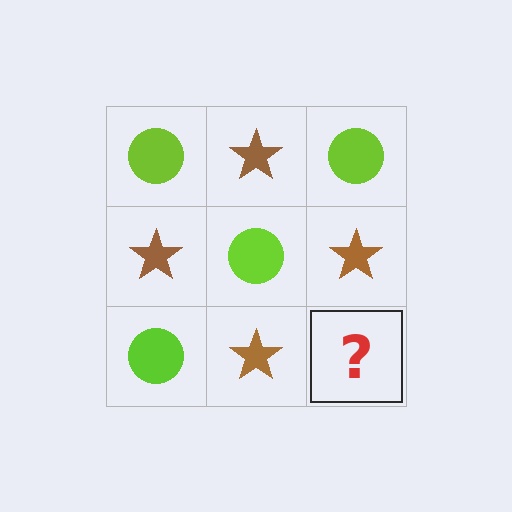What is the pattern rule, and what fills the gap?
The rule is that it alternates lime circle and brown star in a checkerboard pattern. The gap should be filled with a lime circle.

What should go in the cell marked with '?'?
The missing cell should contain a lime circle.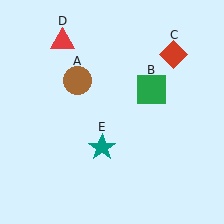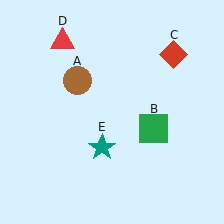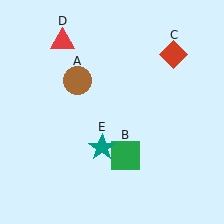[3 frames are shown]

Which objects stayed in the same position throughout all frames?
Brown circle (object A) and red diamond (object C) and red triangle (object D) and teal star (object E) remained stationary.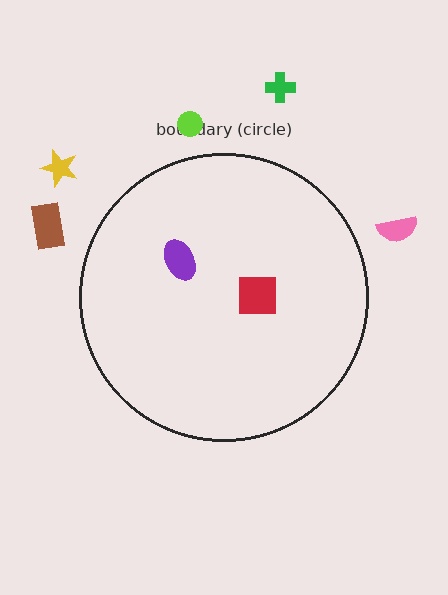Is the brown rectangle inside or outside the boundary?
Outside.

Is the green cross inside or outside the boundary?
Outside.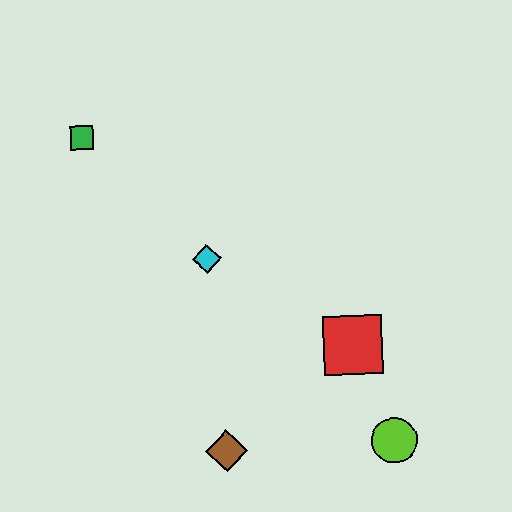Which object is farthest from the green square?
The lime circle is farthest from the green square.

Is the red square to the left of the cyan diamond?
No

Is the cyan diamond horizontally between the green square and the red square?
Yes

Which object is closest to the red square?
The lime circle is closest to the red square.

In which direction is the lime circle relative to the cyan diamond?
The lime circle is below the cyan diamond.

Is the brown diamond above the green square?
No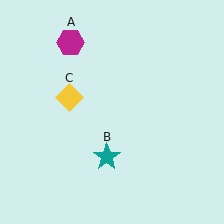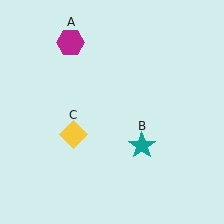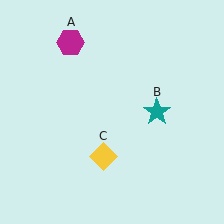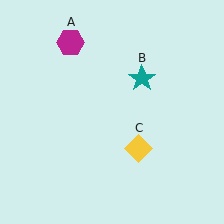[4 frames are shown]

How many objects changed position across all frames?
2 objects changed position: teal star (object B), yellow diamond (object C).